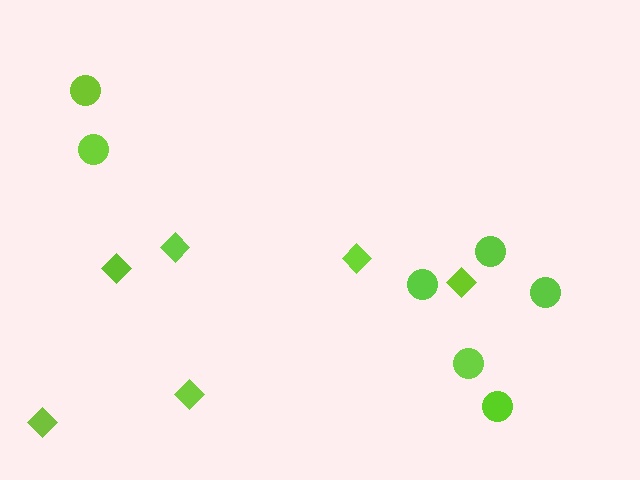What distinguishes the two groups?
There are 2 groups: one group of circles (7) and one group of diamonds (6).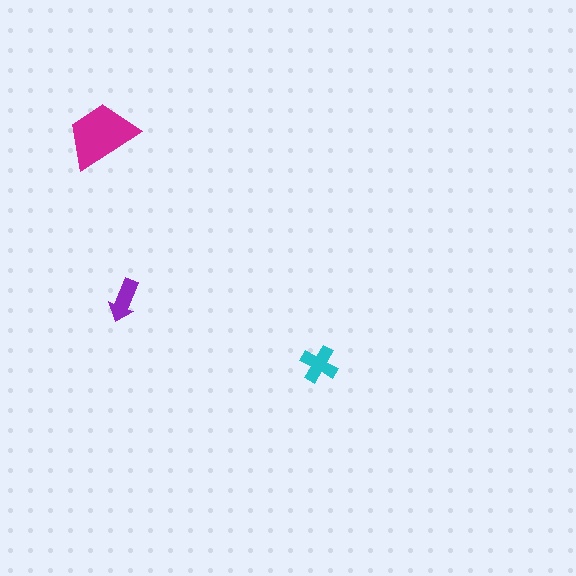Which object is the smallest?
The purple arrow.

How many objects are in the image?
There are 3 objects in the image.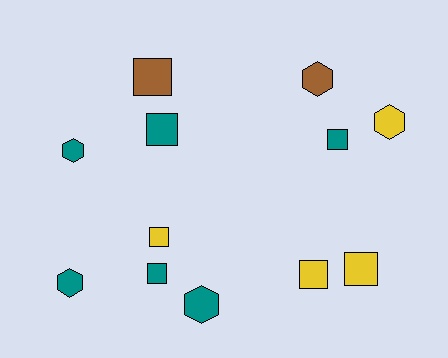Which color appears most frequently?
Teal, with 6 objects.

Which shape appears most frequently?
Square, with 7 objects.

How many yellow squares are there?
There are 3 yellow squares.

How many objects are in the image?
There are 12 objects.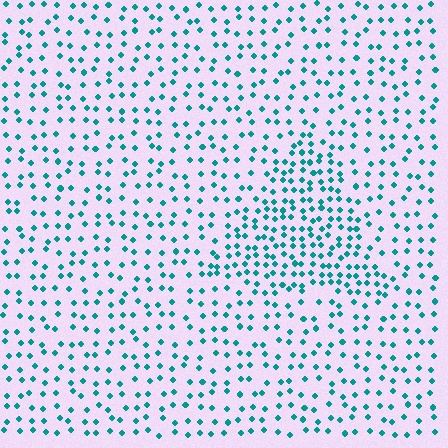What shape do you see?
I see a triangle.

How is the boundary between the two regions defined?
The boundary is defined by a change in element density (approximately 1.9x ratio). All elements are the same color, size, and shape.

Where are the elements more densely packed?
The elements are more densely packed inside the triangle boundary.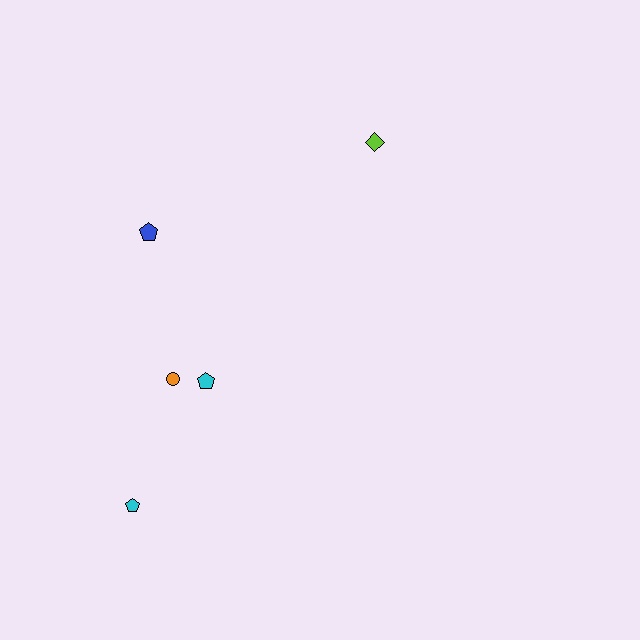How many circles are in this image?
There is 1 circle.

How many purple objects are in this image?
There are no purple objects.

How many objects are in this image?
There are 5 objects.